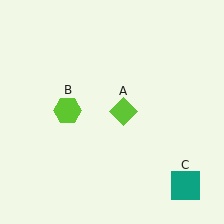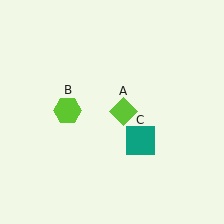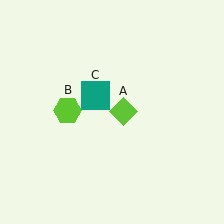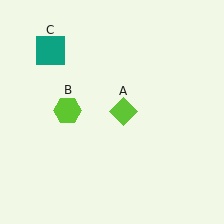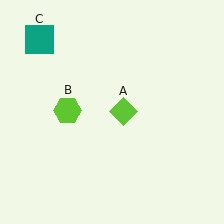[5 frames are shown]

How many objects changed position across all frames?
1 object changed position: teal square (object C).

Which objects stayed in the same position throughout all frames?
Lime diamond (object A) and lime hexagon (object B) remained stationary.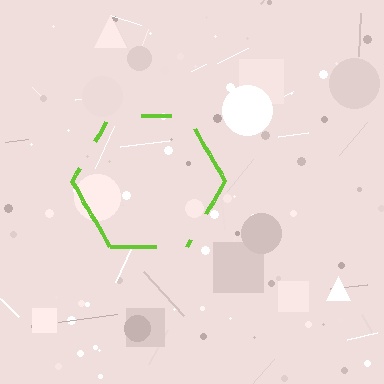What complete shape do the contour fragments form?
The contour fragments form a hexagon.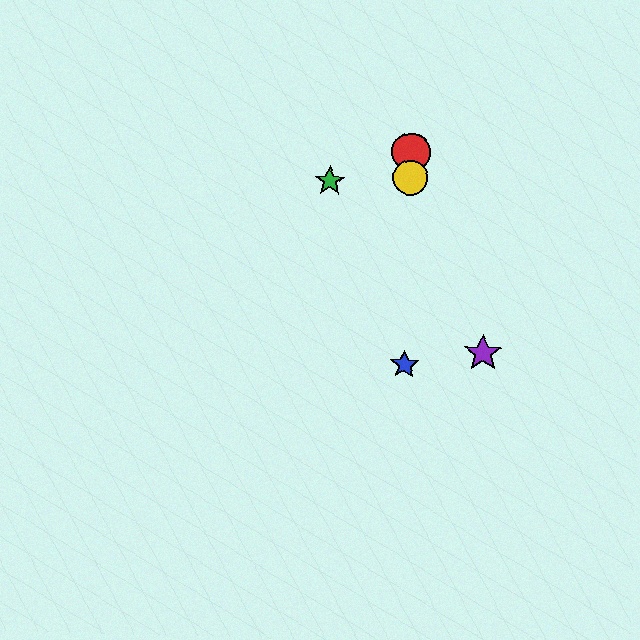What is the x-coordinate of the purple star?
The purple star is at x≈483.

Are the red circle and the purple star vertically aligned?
No, the red circle is at x≈411 and the purple star is at x≈483.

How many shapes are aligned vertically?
3 shapes (the red circle, the blue star, the yellow circle) are aligned vertically.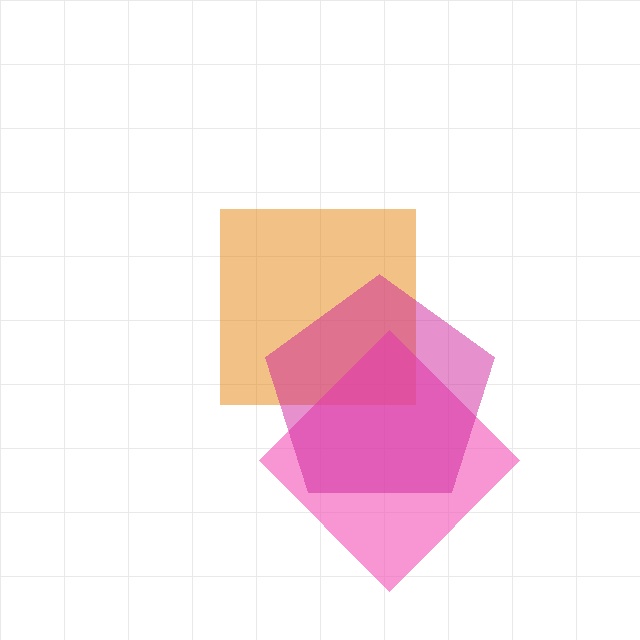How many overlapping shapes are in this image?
There are 3 overlapping shapes in the image.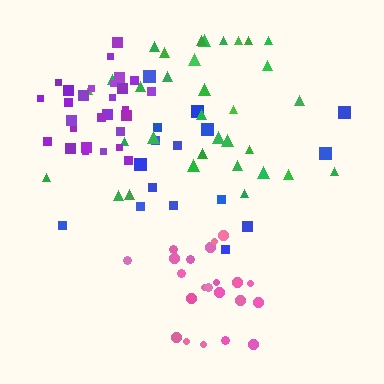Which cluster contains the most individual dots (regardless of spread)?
Green (33).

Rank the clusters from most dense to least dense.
pink, purple, green, blue.